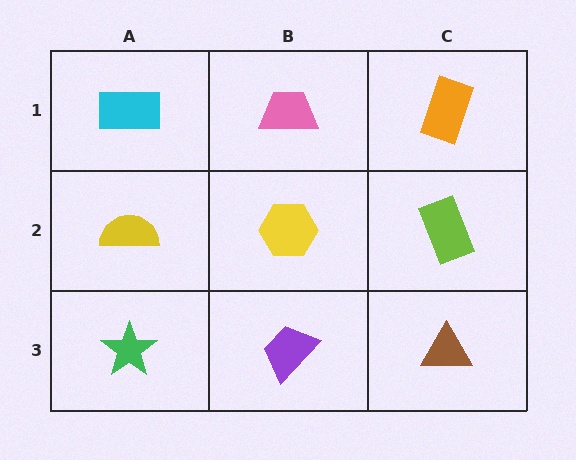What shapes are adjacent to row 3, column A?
A yellow semicircle (row 2, column A), a purple trapezoid (row 3, column B).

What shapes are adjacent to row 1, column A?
A yellow semicircle (row 2, column A), a pink trapezoid (row 1, column B).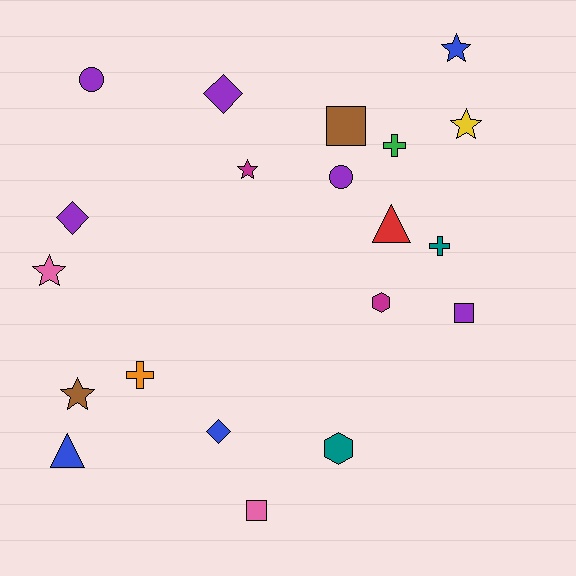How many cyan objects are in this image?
There are no cyan objects.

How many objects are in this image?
There are 20 objects.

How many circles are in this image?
There are 2 circles.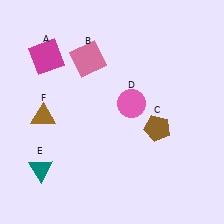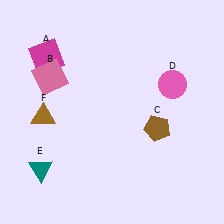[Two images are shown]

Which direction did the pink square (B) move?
The pink square (B) moved left.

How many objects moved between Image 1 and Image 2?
2 objects moved between the two images.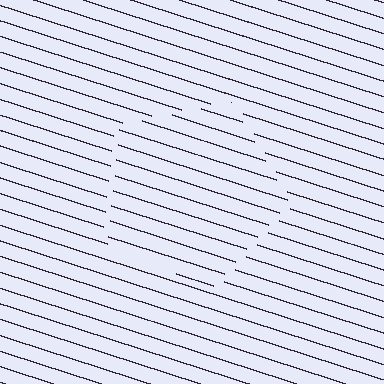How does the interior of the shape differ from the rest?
The interior of the shape contains the same grating, shifted by half a period — the contour is defined by the phase discontinuity where line-ends from the inner and outer gratings abut.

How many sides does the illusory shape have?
5 sides — the line-ends trace a pentagon.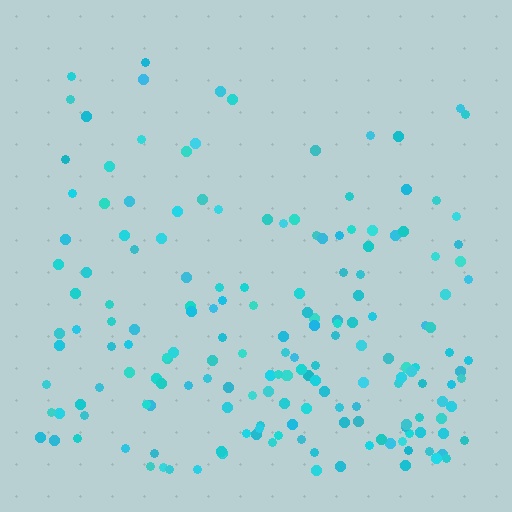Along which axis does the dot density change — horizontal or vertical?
Vertical.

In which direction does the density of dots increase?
From top to bottom, with the bottom side densest.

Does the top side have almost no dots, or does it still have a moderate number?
Still a moderate number, just noticeably fewer than the bottom.